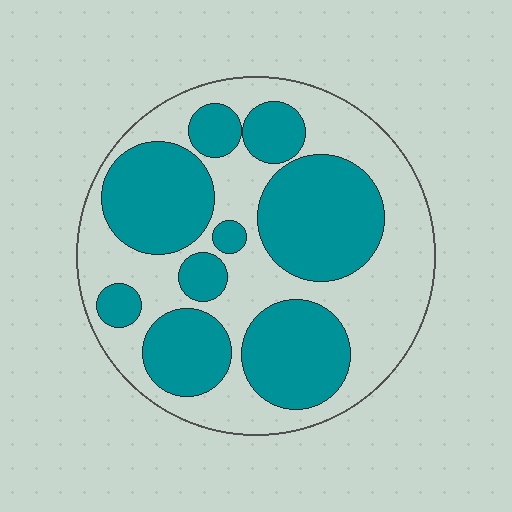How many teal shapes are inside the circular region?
9.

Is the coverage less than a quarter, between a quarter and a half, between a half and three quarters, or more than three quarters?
Between a quarter and a half.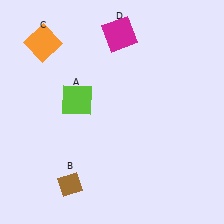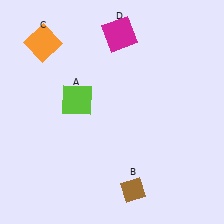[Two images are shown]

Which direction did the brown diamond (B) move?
The brown diamond (B) moved right.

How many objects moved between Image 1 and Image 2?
1 object moved between the two images.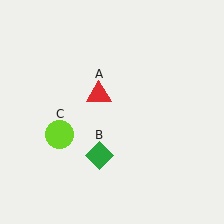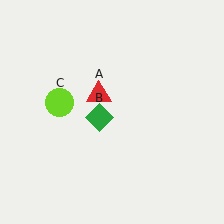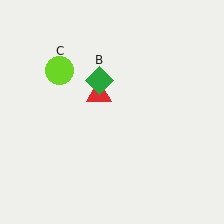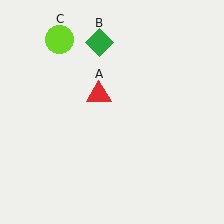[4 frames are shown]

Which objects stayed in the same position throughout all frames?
Red triangle (object A) remained stationary.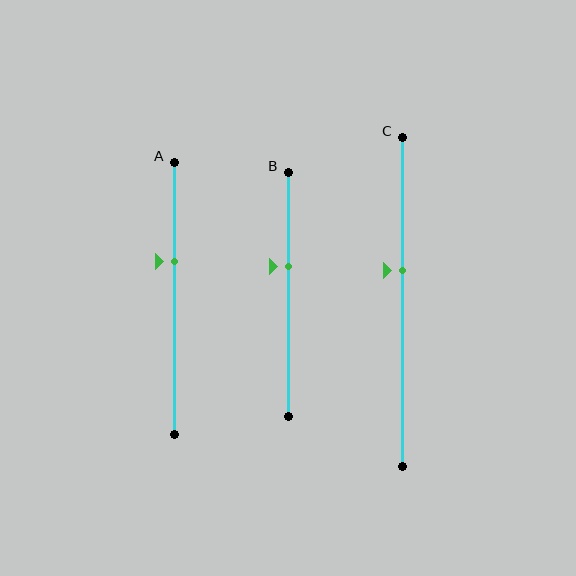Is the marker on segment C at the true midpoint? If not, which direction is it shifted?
No, the marker on segment C is shifted upward by about 10% of the segment length.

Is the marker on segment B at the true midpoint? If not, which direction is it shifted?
No, the marker on segment B is shifted upward by about 11% of the segment length.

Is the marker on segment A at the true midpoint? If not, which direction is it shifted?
No, the marker on segment A is shifted upward by about 14% of the segment length.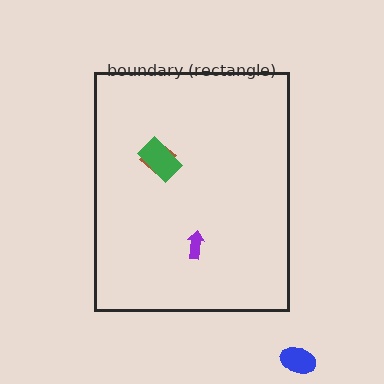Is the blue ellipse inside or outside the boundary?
Outside.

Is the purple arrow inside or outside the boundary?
Inside.